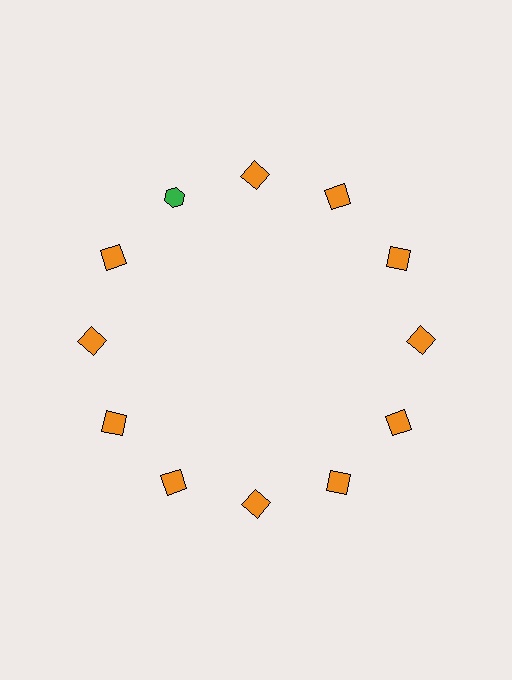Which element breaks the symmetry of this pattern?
The green hexagon at roughly the 11 o'clock position breaks the symmetry. All other shapes are orange squares.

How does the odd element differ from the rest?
It differs in both color (green instead of orange) and shape (hexagon instead of square).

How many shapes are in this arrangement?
There are 12 shapes arranged in a ring pattern.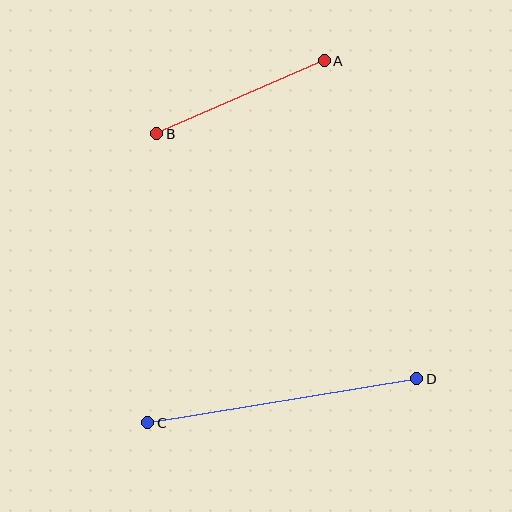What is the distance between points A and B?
The distance is approximately 183 pixels.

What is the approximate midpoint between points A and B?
The midpoint is at approximately (240, 97) pixels.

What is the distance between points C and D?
The distance is approximately 272 pixels.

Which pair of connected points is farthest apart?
Points C and D are farthest apart.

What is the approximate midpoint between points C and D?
The midpoint is at approximately (282, 401) pixels.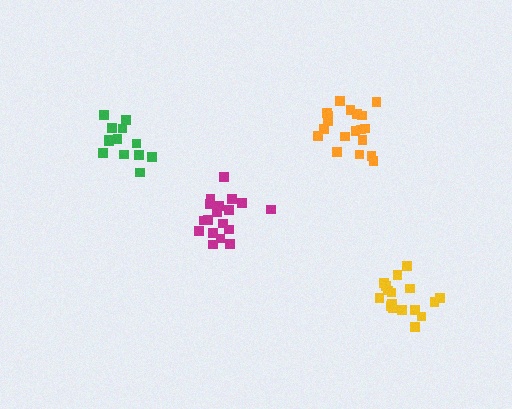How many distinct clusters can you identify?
There are 4 distinct clusters.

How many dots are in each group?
Group 1: 13 dots, Group 2: 17 dots, Group 3: 18 dots, Group 4: 19 dots (67 total).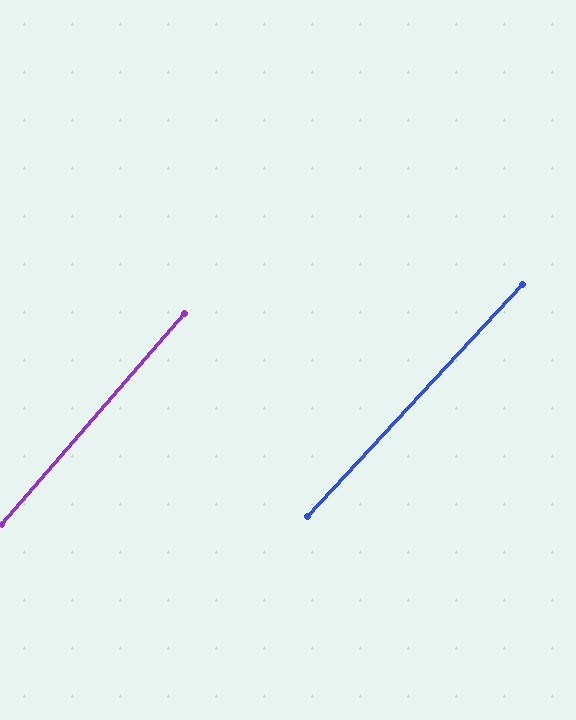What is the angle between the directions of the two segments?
Approximately 2 degrees.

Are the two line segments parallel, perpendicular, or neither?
Parallel — their directions differ by only 1.8°.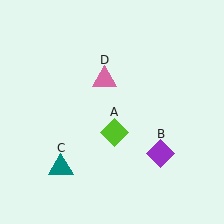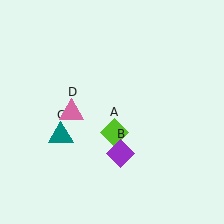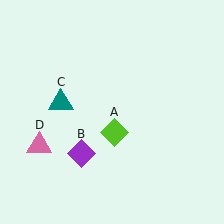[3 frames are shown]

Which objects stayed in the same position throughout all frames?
Lime diamond (object A) remained stationary.